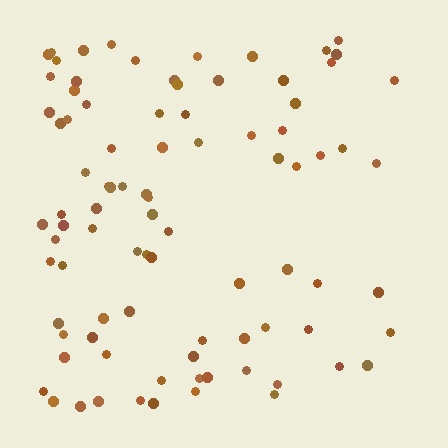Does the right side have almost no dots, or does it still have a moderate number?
Still a moderate number, just noticeably fewer than the left.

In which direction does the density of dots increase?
From right to left, with the left side densest.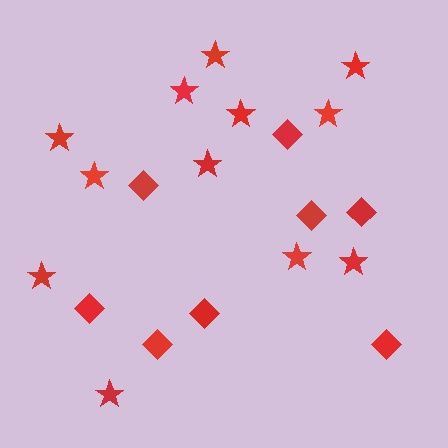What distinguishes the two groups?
There are 2 groups: one group of stars (12) and one group of diamonds (8).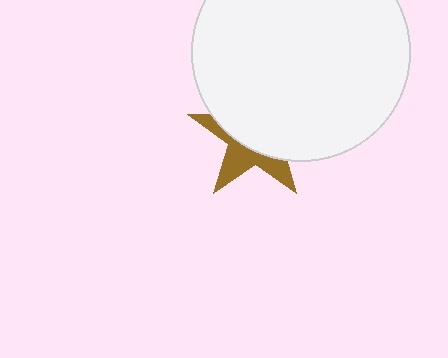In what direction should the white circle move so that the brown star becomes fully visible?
The white circle should move up. That is the shortest direction to clear the overlap and leave the brown star fully visible.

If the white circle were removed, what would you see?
You would see the complete brown star.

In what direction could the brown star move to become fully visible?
The brown star could move down. That would shift it out from behind the white circle entirely.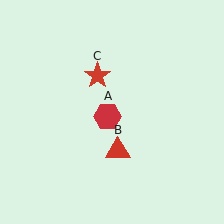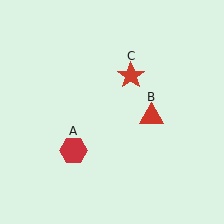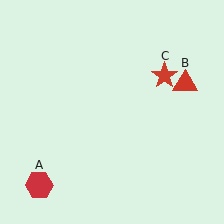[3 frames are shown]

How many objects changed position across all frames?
3 objects changed position: red hexagon (object A), red triangle (object B), red star (object C).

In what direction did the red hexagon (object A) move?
The red hexagon (object A) moved down and to the left.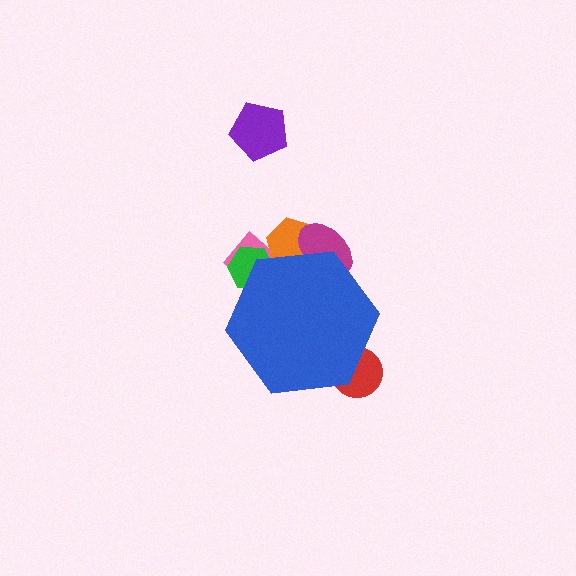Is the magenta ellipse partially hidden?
Yes, the magenta ellipse is partially hidden behind the blue hexagon.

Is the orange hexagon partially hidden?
Yes, the orange hexagon is partially hidden behind the blue hexagon.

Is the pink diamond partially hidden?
Yes, the pink diamond is partially hidden behind the blue hexagon.